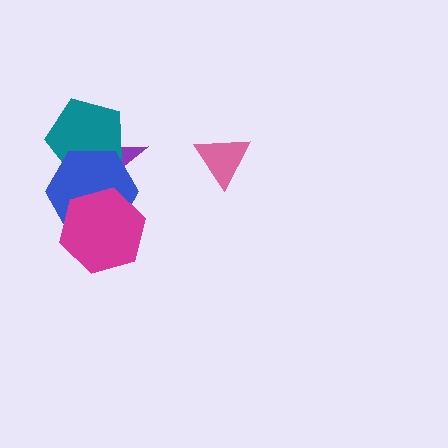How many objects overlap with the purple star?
3 objects overlap with the purple star.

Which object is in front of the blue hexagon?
The magenta hexagon is in front of the blue hexagon.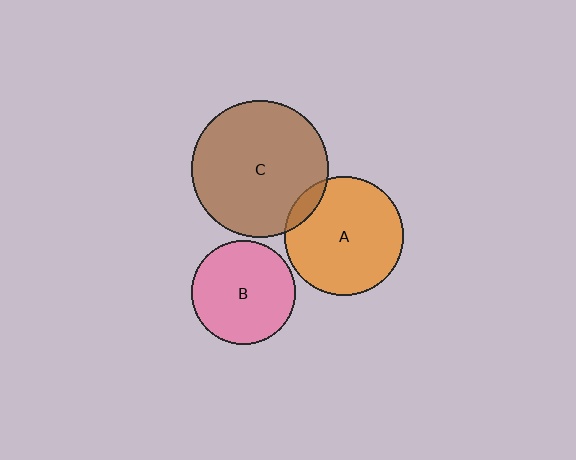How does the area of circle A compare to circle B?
Approximately 1.3 times.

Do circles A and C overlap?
Yes.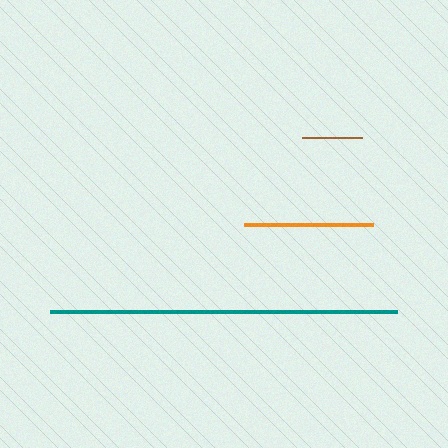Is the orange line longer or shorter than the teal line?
The teal line is longer than the orange line.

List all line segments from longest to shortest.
From longest to shortest: teal, orange, brown.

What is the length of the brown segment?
The brown segment is approximately 60 pixels long.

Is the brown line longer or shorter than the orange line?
The orange line is longer than the brown line.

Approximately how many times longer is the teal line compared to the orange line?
The teal line is approximately 2.7 times the length of the orange line.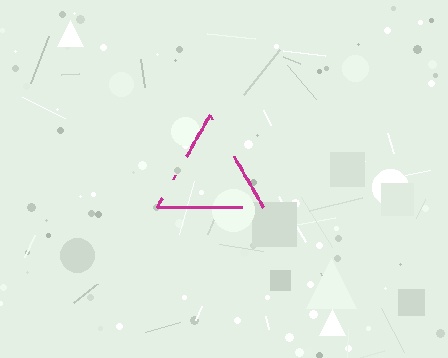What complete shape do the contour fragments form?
The contour fragments form a triangle.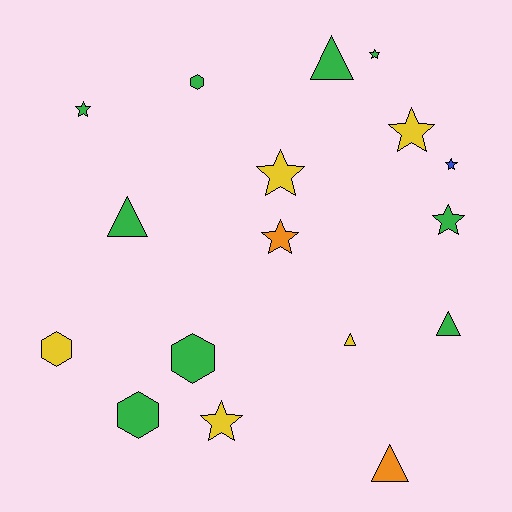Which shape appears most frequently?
Star, with 8 objects.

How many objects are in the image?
There are 17 objects.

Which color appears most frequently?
Green, with 9 objects.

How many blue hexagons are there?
There are no blue hexagons.